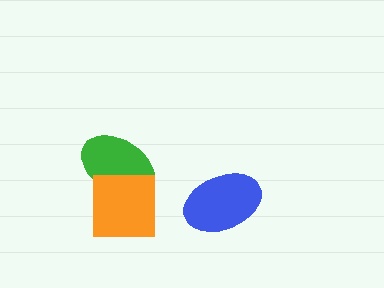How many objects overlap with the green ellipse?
1 object overlaps with the green ellipse.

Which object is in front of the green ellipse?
The orange square is in front of the green ellipse.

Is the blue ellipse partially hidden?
No, no other shape covers it.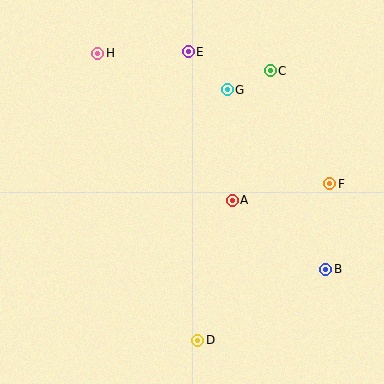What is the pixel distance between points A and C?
The distance between A and C is 135 pixels.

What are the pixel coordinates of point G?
Point G is at (227, 90).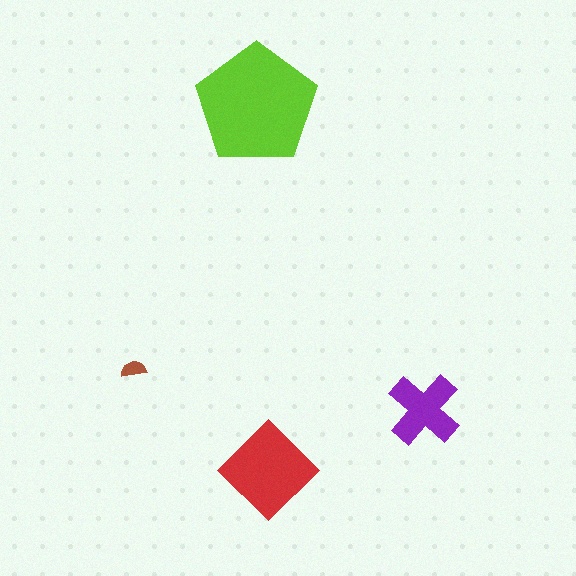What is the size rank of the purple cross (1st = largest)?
3rd.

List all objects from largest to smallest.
The lime pentagon, the red diamond, the purple cross, the brown semicircle.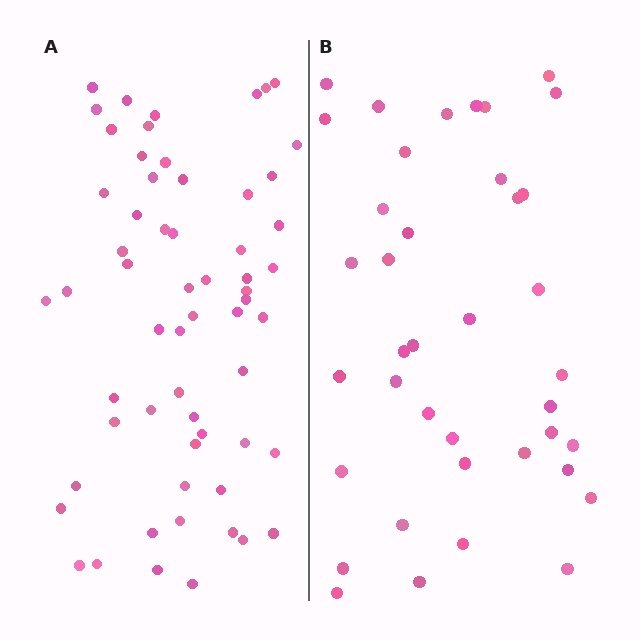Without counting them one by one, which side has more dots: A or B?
Region A (the left region) has more dots.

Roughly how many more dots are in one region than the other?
Region A has approximately 20 more dots than region B.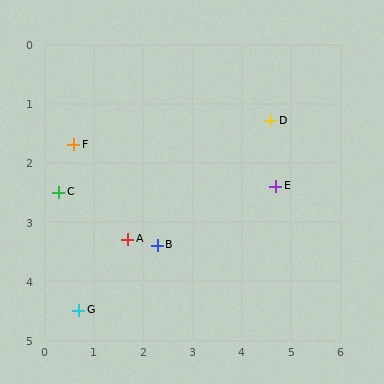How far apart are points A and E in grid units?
Points A and E are about 3.1 grid units apart.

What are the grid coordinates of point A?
Point A is at approximately (1.7, 3.3).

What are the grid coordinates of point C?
Point C is at approximately (0.3, 2.5).